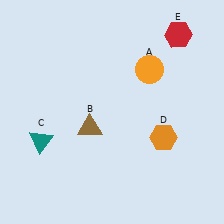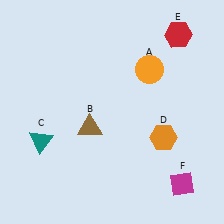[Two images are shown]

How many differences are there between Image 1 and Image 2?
There is 1 difference between the two images.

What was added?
A magenta diamond (F) was added in Image 2.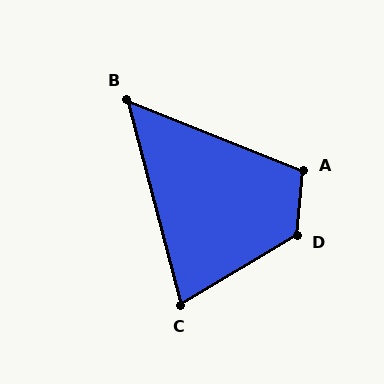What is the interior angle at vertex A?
Approximately 106 degrees (obtuse).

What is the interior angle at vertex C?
Approximately 74 degrees (acute).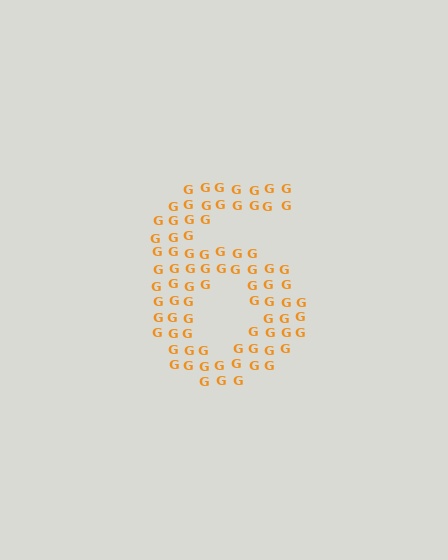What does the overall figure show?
The overall figure shows the digit 6.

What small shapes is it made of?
It is made of small letter G's.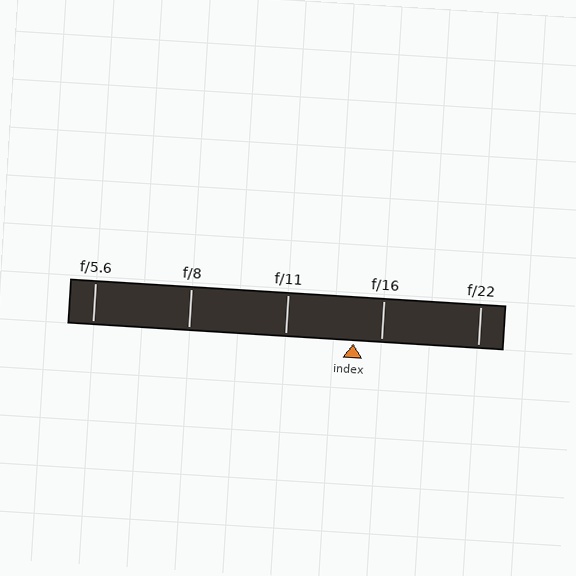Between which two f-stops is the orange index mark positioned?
The index mark is between f/11 and f/16.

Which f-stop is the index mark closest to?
The index mark is closest to f/16.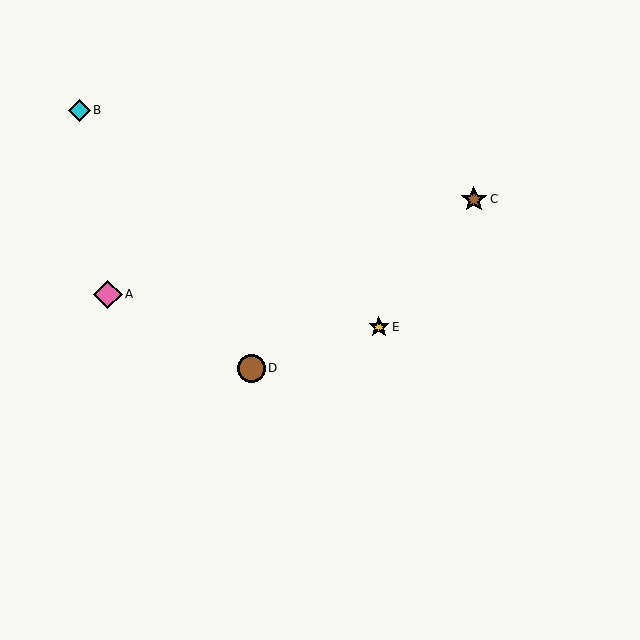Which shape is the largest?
The pink diamond (labeled A) is the largest.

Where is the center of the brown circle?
The center of the brown circle is at (252, 368).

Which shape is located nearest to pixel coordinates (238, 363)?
The brown circle (labeled D) at (252, 368) is nearest to that location.